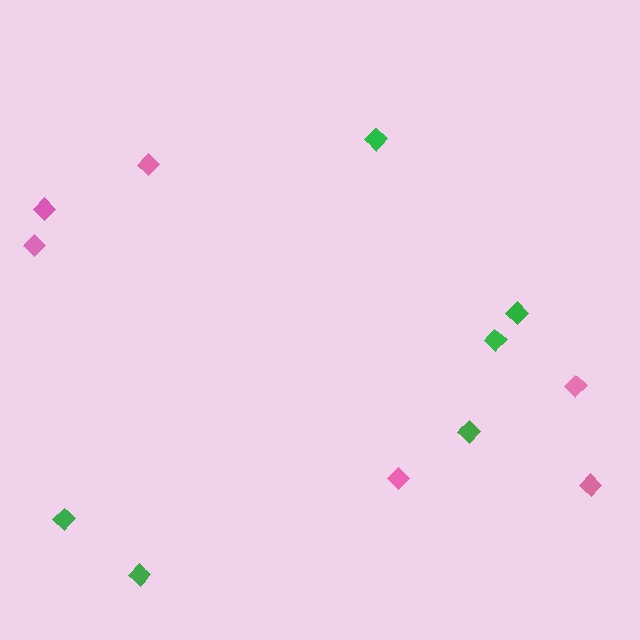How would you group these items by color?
There are 2 groups: one group of pink diamonds (6) and one group of green diamonds (6).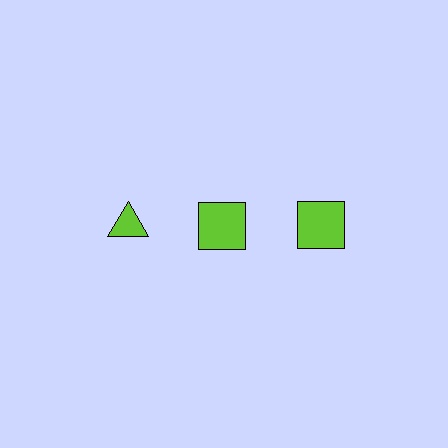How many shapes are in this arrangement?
There are 3 shapes arranged in a grid pattern.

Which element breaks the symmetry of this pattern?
The lime triangle in the top row, leftmost column breaks the symmetry. All other shapes are lime squares.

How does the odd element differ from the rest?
It has a different shape: triangle instead of square.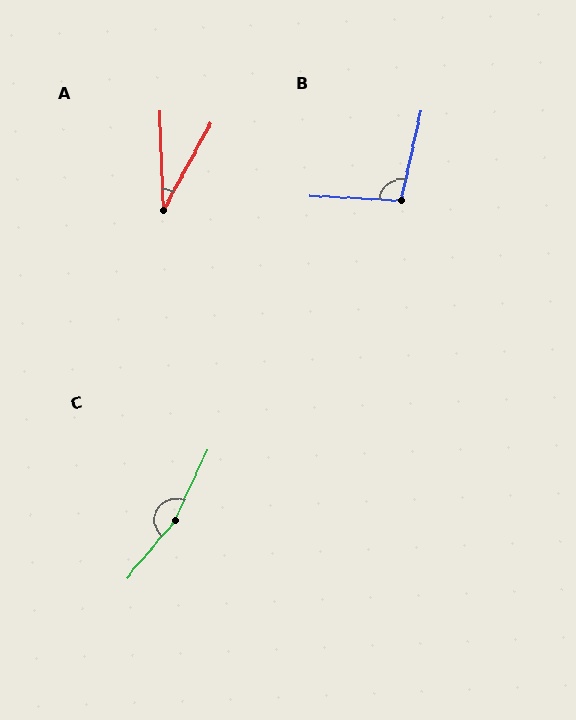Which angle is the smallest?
A, at approximately 31 degrees.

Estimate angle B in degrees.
Approximately 100 degrees.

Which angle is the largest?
C, at approximately 164 degrees.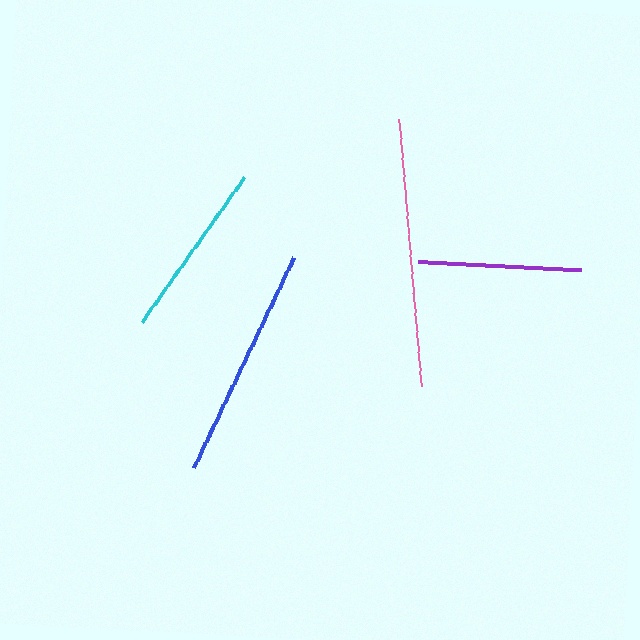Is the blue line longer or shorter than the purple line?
The blue line is longer than the purple line.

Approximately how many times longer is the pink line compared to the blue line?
The pink line is approximately 1.2 times the length of the blue line.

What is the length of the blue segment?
The blue segment is approximately 232 pixels long.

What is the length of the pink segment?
The pink segment is approximately 268 pixels long.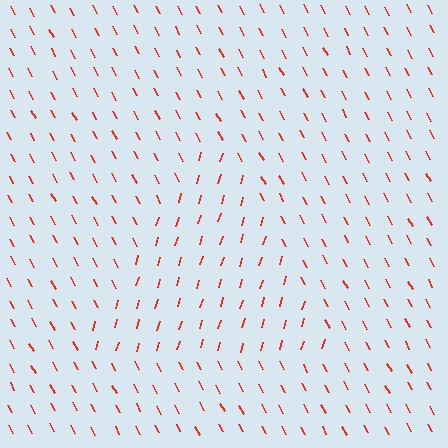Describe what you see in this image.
The image is filled with small red line segments. A triangle region in the image has lines oriented differently from the surrounding lines, creating a visible texture boundary.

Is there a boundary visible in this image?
Yes, there is a texture boundary formed by a change in line orientation.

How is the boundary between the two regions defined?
The boundary is defined purely by a change in line orientation (approximately 45 degrees difference). All lines are the same color and thickness.